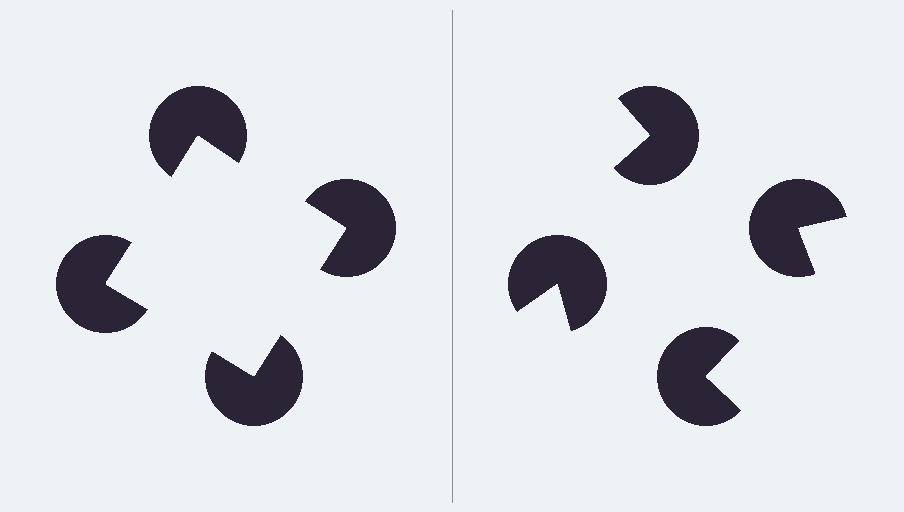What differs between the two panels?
The pac-man discs are positioned identically on both sides; only the wedge orientations differ. On the left they align to a square; on the right they are misaligned.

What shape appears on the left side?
An illusory square.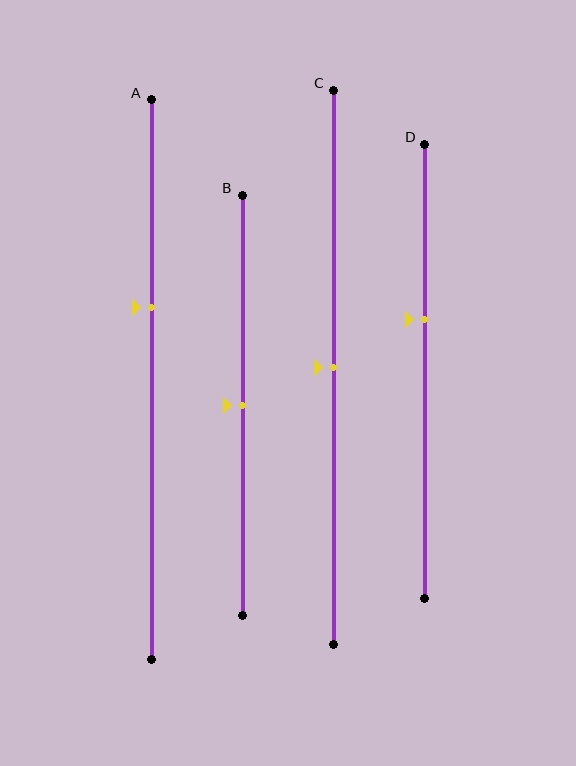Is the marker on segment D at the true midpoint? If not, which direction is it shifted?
No, the marker on segment D is shifted upward by about 11% of the segment length.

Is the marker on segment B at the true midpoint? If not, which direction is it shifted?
Yes, the marker on segment B is at the true midpoint.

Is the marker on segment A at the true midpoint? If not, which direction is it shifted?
No, the marker on segment A is shifted upward by about 13% of the segment length.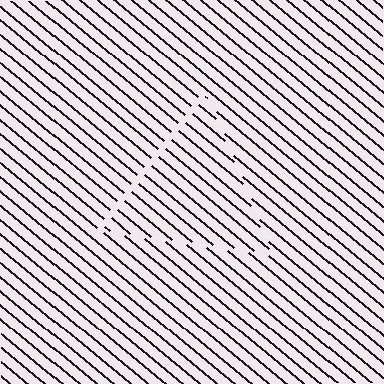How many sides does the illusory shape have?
3 sides — the line-ends trace a triangle.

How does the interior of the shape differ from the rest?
The interior of the shape contains the same grating, shifted by half a period — the contour is defined by the phase discontinuity where line-ends from the inner and outer gratings abut.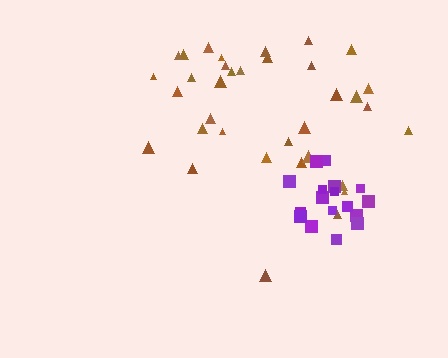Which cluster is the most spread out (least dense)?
Brown.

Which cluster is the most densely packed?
Purple.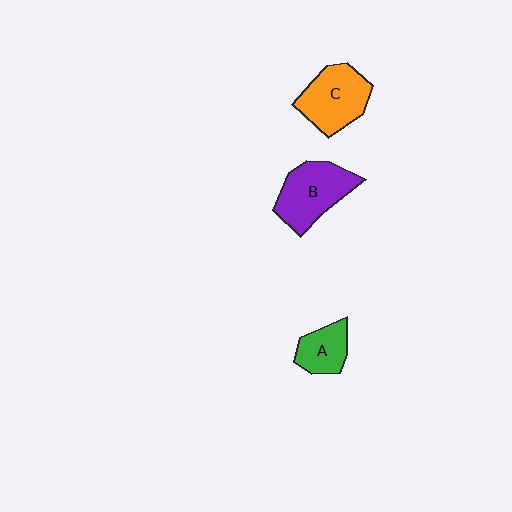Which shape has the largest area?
Shape B (purple).